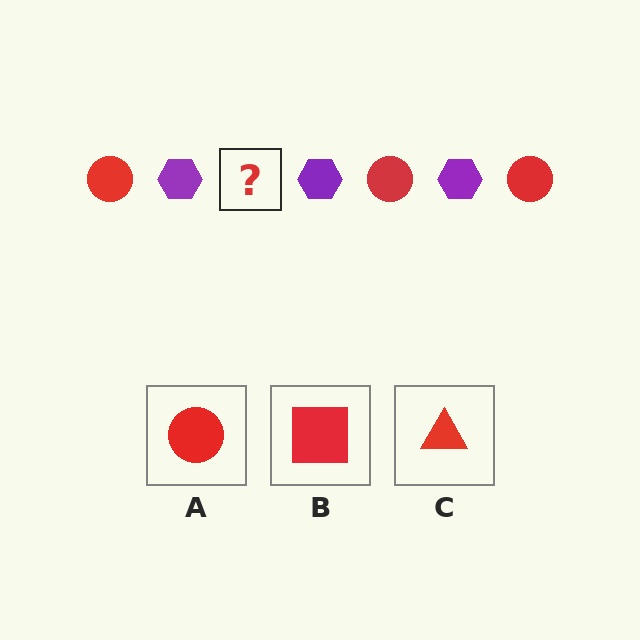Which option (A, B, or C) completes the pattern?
A.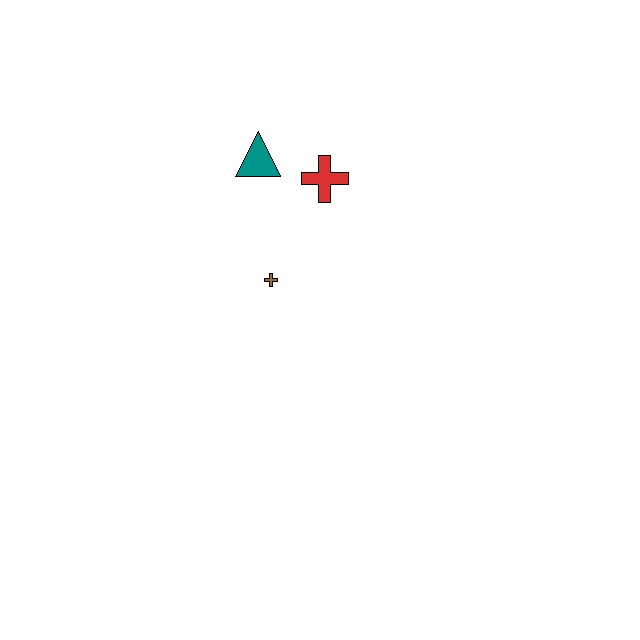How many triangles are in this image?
There is 1 triangle.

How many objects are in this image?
There are 3 objects.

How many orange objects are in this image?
There are no orange objects.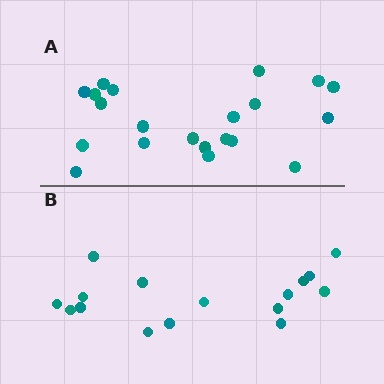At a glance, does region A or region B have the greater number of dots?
Region A (the top region) has more dots.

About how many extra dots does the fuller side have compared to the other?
Region A has about 5 more dots than region B.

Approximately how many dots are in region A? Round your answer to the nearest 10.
About 20 dots. (The exact count is 21, which rounds to 20.)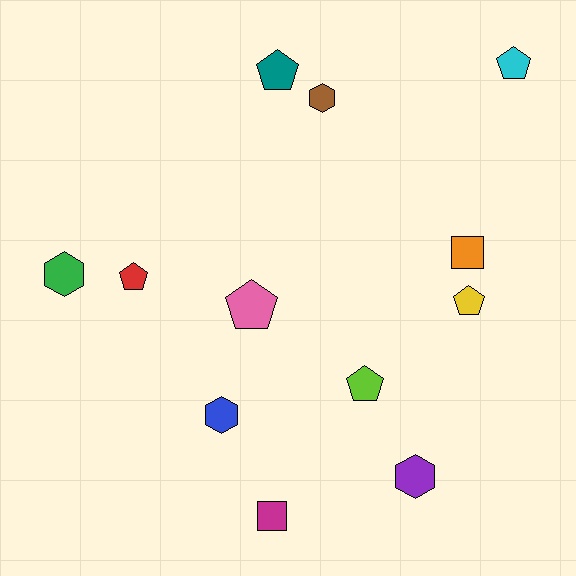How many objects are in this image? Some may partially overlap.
There are 12 objects.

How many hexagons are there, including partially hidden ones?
There are 4 hexagons.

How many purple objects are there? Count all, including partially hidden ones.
There is 1 purple object.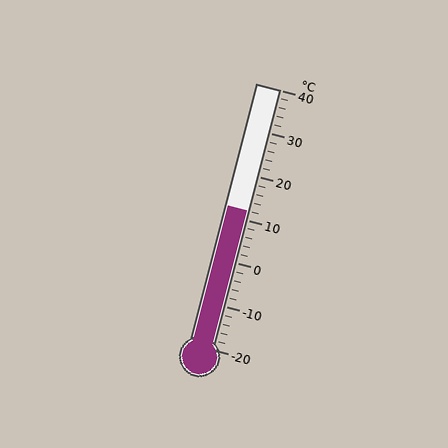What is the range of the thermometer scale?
The thermometer scale ranges from -20°C to 40°C.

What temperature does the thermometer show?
The thermometer shows approximately 12°C.